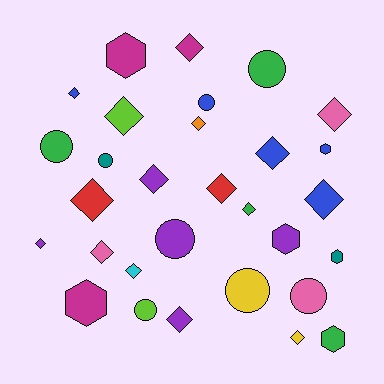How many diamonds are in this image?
There are 16 diamonds.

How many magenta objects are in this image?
There are 3 magenta objects.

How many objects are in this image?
There are 30 objects.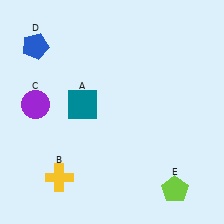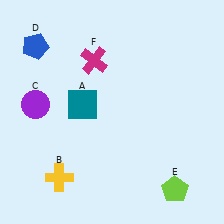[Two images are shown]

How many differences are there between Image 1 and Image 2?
There is 1 difference between the two images.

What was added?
A magenta cross (F) was added in Image 2.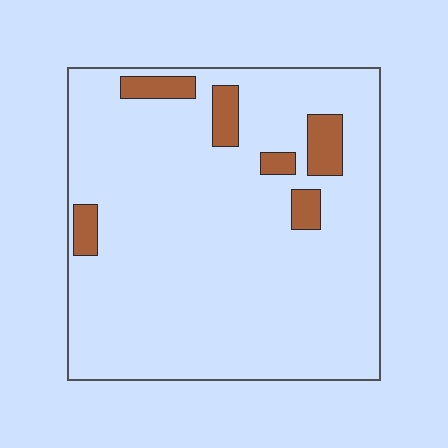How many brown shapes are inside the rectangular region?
6.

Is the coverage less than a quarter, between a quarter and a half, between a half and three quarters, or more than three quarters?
Less than a quarter.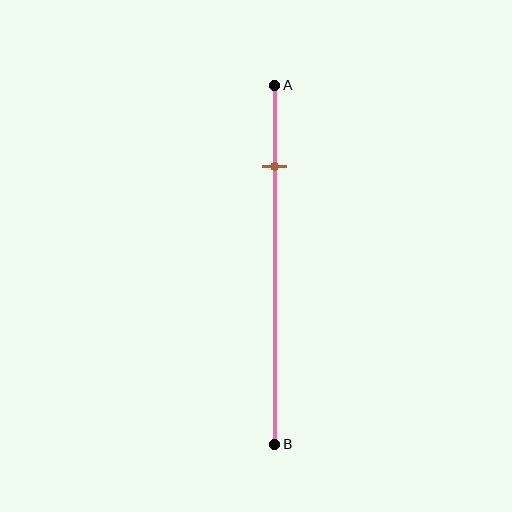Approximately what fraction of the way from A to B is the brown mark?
The brown mark is approximately 25% of the way from A to B.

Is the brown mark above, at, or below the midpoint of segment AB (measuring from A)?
The brown mark is above the midpoint of segment AB.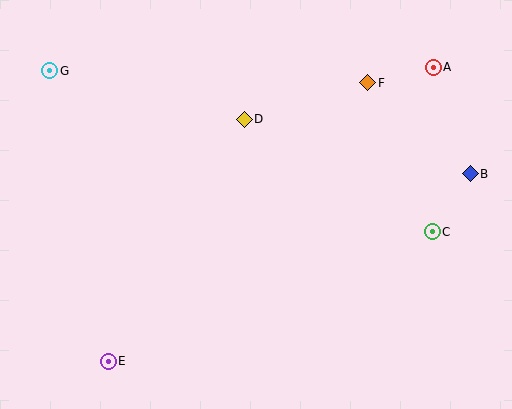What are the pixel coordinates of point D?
Point D is at (244, 119).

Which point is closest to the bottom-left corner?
Point E is closest to the bottom-left corner.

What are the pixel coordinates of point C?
Point C is at (432, 232).